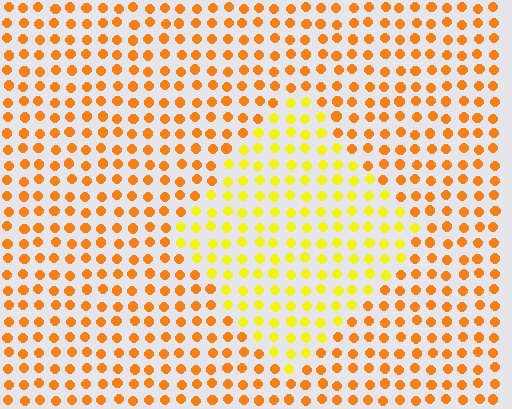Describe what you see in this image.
The image is filled with small orange elements in a uniform arrangement. A diamond-shaped region is visible where the elements are tinted to a slightly different hue, forming a subtle color boundary.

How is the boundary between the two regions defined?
The boundary is defined purely by a slight shift in hue (about 32 degrees). Spacing, size, and orientation are identical on both sides.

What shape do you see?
I see a diamond.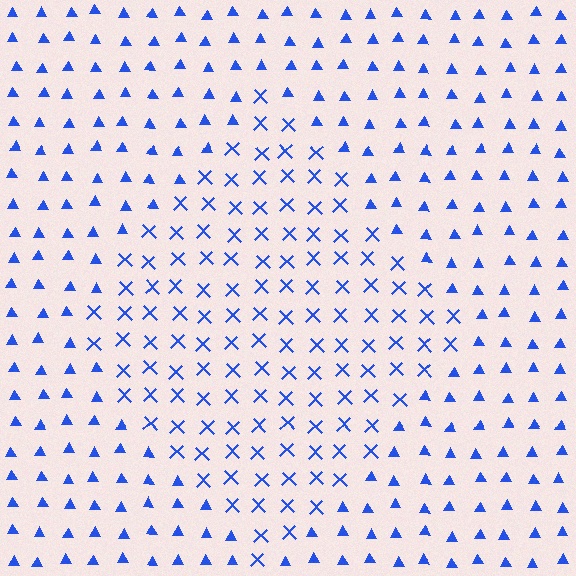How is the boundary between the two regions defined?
The boundary is defined by a change in element shape: X marks inside vs. triangles outside. All elements share the same color and spacing.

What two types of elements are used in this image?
The image uses X marks inside the diamond region and triangles outside it.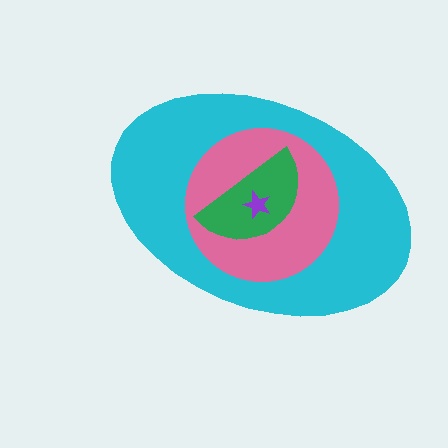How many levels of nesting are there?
4.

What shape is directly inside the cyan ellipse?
The pink circle.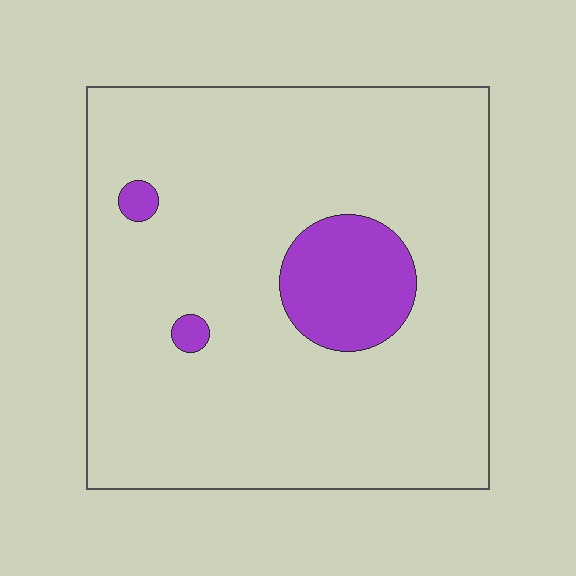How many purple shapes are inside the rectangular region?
3.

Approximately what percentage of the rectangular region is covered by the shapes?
Approximately 10%.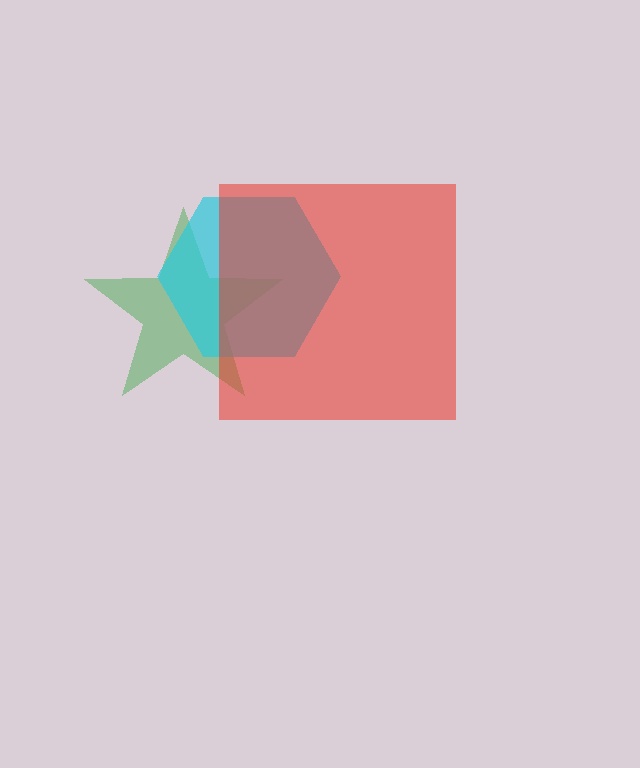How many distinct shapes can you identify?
There are 3 distinct shapes: a green star, a cyan hexagon, a red square.